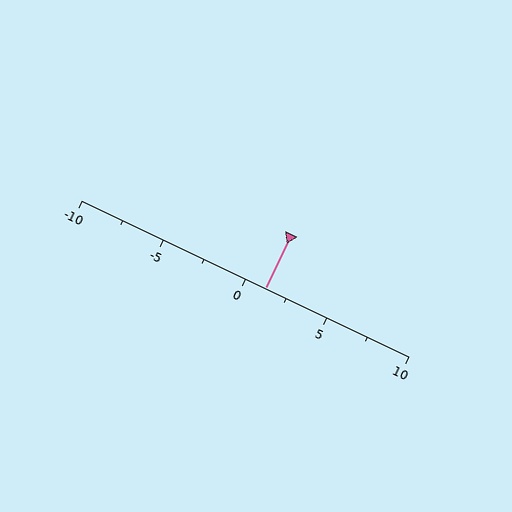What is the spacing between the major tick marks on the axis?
The major ticks are spaced 5 apart.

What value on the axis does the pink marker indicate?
The marker indicates approximately 1.2.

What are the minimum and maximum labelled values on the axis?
The axis runs from -10 to 10.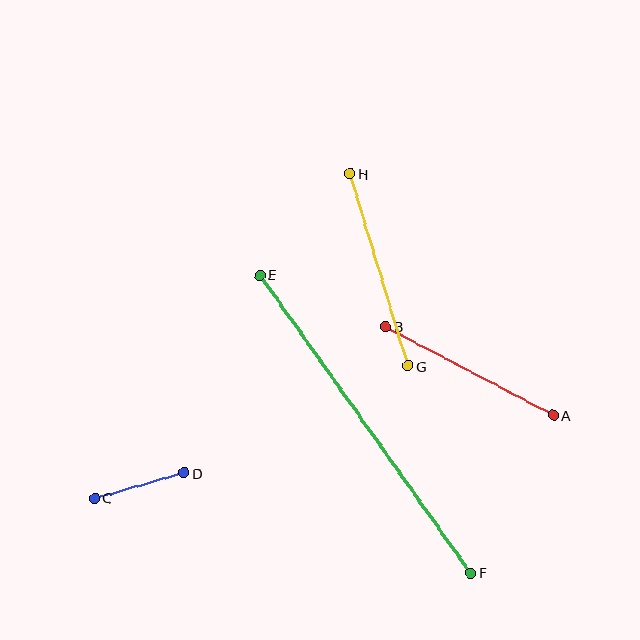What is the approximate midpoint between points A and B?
The midpoint is at approximately (469, 371) pixels.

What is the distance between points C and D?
The distance is approximately 93 pixels.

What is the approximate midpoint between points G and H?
The midpoint is at approximately (379, 270) pixels.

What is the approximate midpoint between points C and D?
The midpoint is at approximately (139, 485) pixels.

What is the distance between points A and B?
The distance is approximately 189 pixels.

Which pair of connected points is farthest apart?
Points E and F are farthest apart.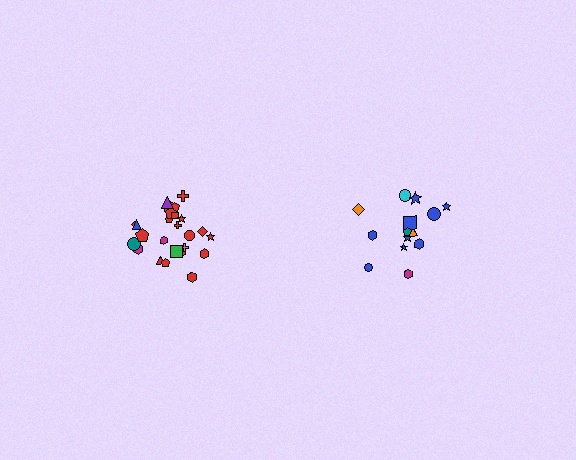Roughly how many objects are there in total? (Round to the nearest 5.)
Roughly 40 objects in total.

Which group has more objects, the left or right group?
The left group.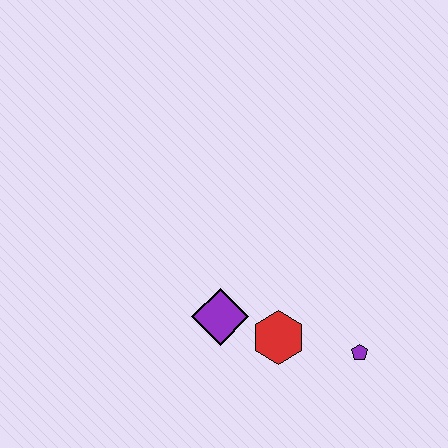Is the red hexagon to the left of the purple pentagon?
Yes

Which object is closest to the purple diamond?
The red hexagon is closest to the purple diamond.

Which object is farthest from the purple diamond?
The purple pentagon is farthest from the purple diamond.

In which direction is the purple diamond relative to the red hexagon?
The purple diamond is to the left of the red hexagon.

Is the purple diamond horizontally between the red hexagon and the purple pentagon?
No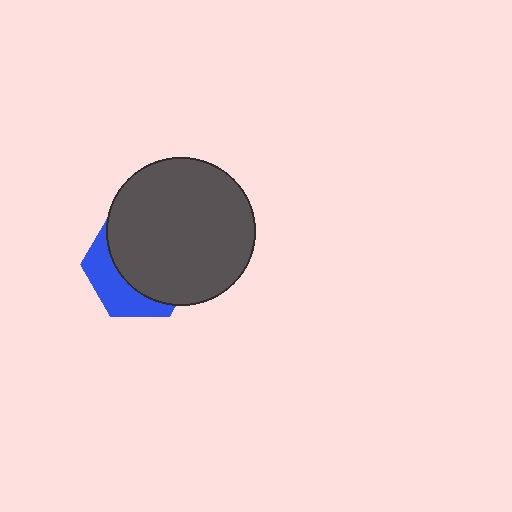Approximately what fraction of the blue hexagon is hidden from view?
Roughly 67% of the blue hexagon is hidden behind the dark gray circle.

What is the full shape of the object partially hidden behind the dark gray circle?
The partially hidden object is a blue hexagon.